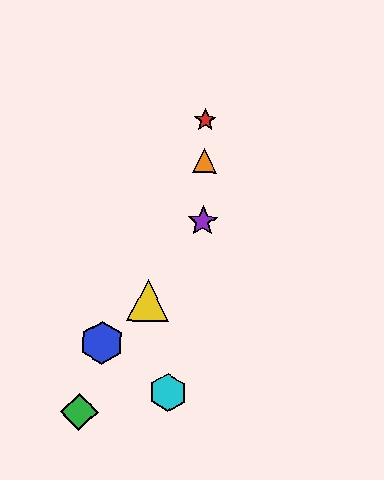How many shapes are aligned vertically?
3 shapes (the red star, the purple star, the orange triangle) are aligned vertically.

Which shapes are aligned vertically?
The red star, the purple star, the orange triangle are aligned vertically.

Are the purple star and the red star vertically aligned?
Yes, both are at x≈203.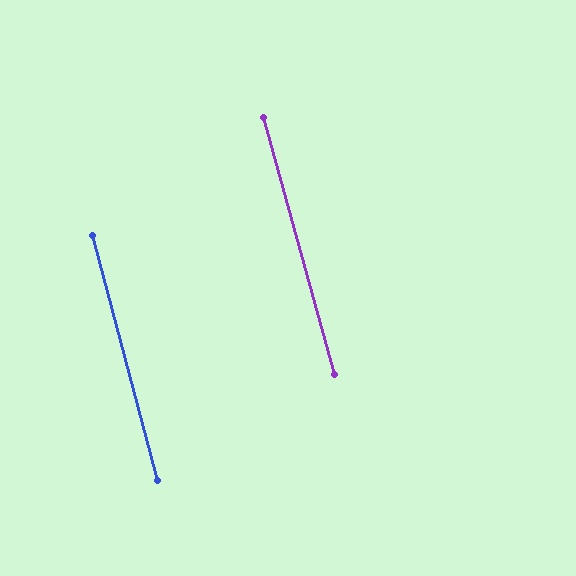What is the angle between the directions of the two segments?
Approximately 1 degree.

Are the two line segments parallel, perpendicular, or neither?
Parallel — their directions differ by only 0.8°.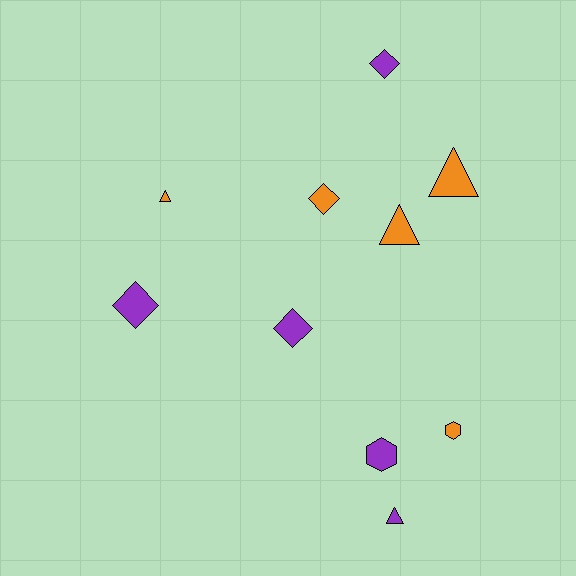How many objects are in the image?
There are 10 objects.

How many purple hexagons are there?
There is 1 purple hexagon.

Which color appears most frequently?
Purple, with 5 objects.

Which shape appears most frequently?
Diamond, with 4 objects.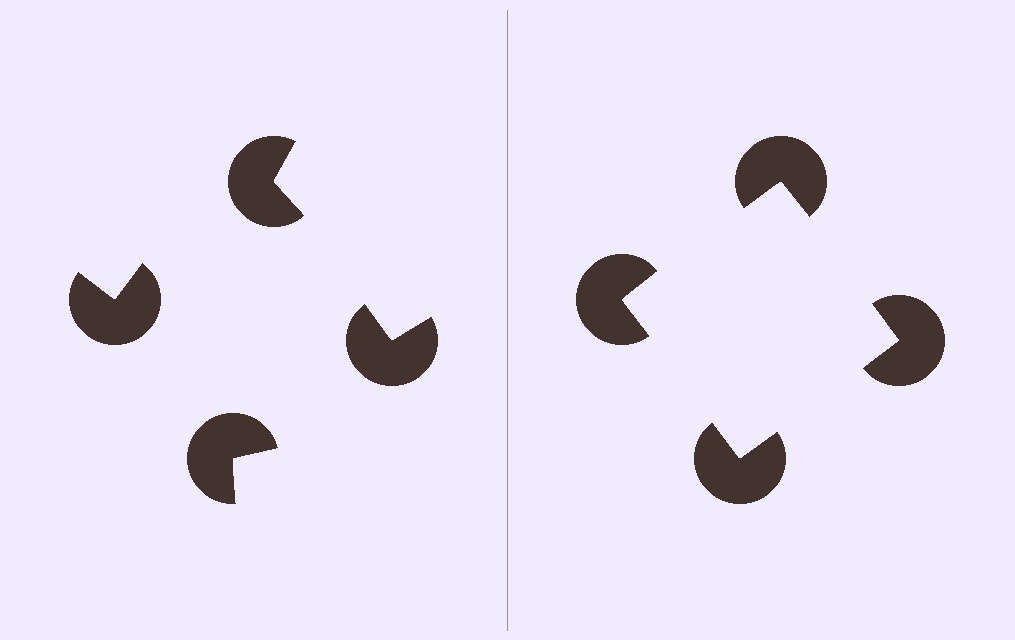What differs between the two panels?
The pac-man discs are positioned identically on both sides; only the wedge orientations differ. On the right they align to a square; on the left they are misaligned.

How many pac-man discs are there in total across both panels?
8 — 4 on each side.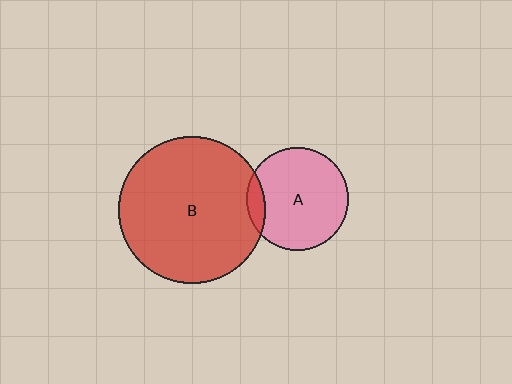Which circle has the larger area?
Circle B (red).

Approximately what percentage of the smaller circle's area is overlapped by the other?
Approximately 10%.